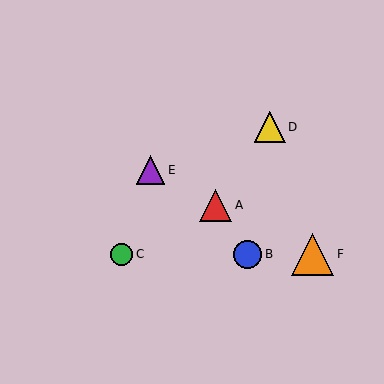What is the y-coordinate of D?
Object D is at y≈127.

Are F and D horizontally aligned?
No, F is at y≈254 and D is at y≈127.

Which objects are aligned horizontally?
Objects B, C, F are aligned horizontally.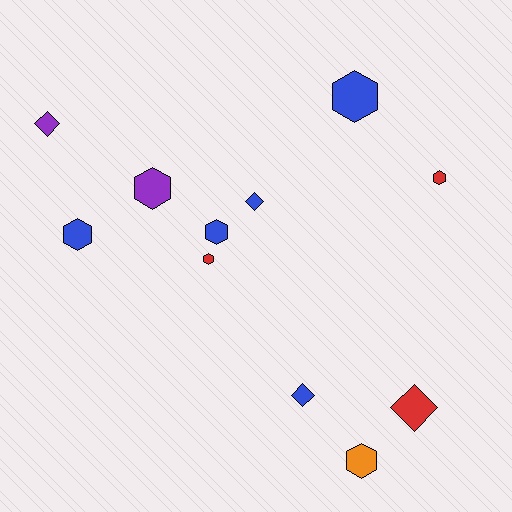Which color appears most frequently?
Blue, with 5 objects.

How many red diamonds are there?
There is 1 red diamond.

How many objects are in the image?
There are 11 objects.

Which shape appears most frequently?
Hexagon, with 7 objects.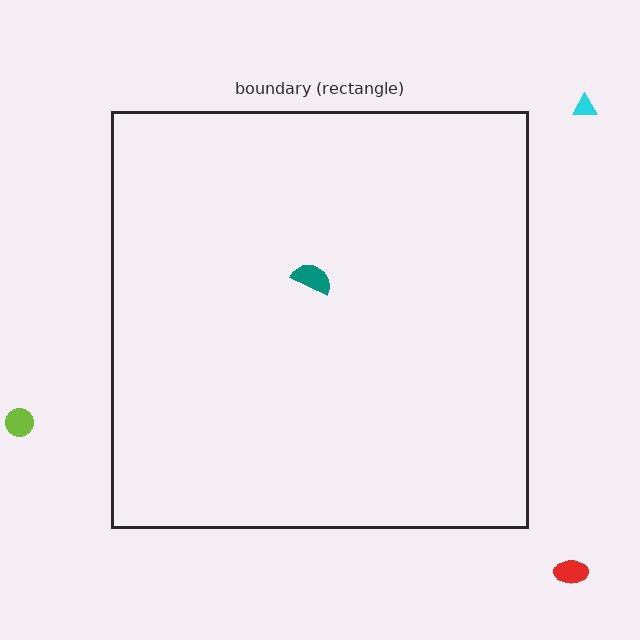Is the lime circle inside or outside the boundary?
Outside.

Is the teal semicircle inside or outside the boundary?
Inside.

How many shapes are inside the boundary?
1 inside, 3 outside.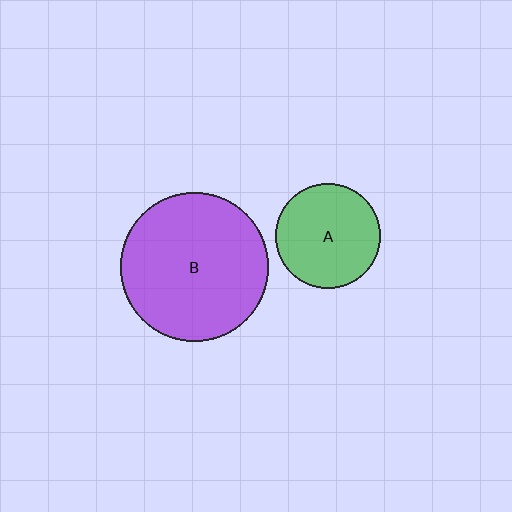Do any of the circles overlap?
No, none of the circles overlap.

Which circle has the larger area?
Circle B (purple).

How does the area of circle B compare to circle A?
Approximately 2.0 times.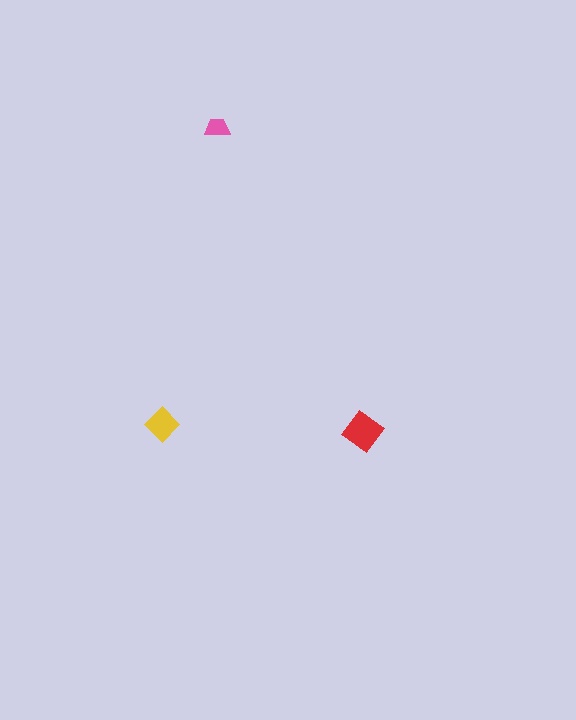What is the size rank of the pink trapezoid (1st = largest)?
3rd.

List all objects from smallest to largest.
The pink trapezoid, the yellow diamond, the red diamond.